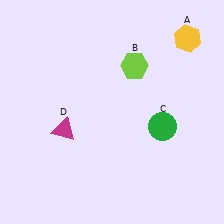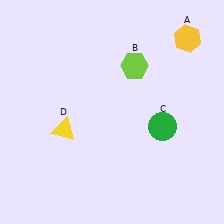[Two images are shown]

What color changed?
The triangle (D) changed from magenta in Image 1 to yellow in Image 2.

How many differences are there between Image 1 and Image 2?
There is 1 difference between the two images.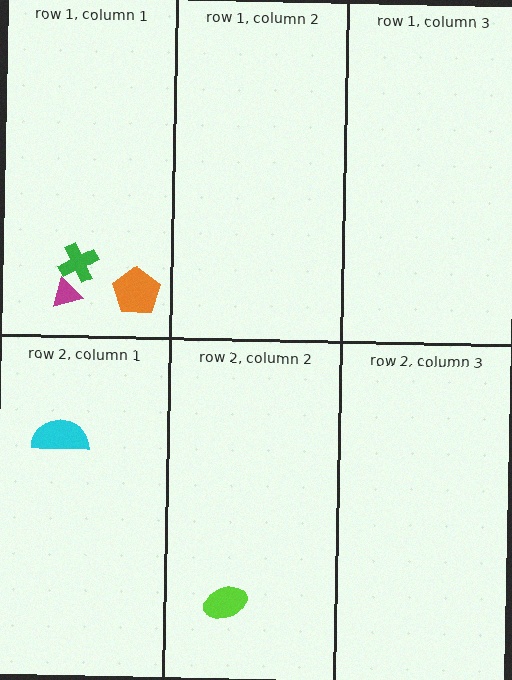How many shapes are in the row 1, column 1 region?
3.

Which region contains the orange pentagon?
The row 1, column 1 region.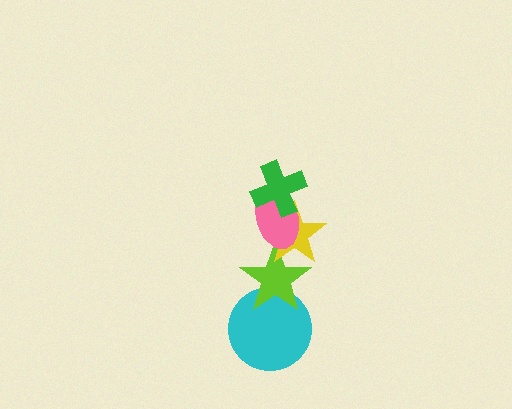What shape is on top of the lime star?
The yellow star is on top of the lime star.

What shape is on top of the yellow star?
The pink ellipse is on top of the yellow star.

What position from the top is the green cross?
The green cross is 1st from the top.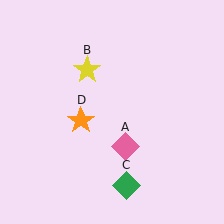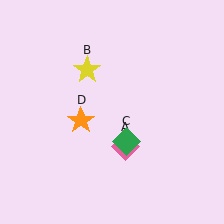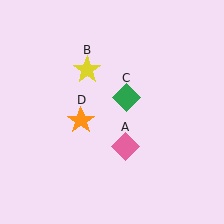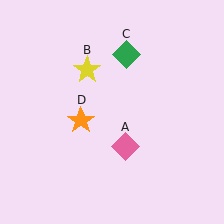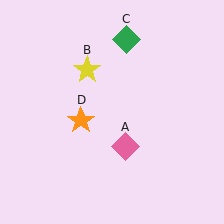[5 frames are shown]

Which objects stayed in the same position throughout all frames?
Pink diamond (object A) and yellow star (object B) and orange star (object D) remained stationary.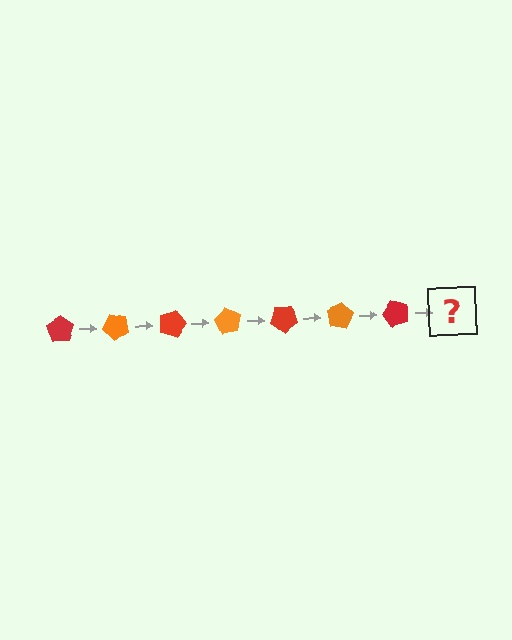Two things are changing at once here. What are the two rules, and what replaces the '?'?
The two rules are that it rotates 45 degrees each step and the color cycles through red and orange. The '?' should be an orange pentagon, rotated 315 degrees from the start.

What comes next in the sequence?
The next element should be an orange pentagon, rotated 315 degrees from the start.